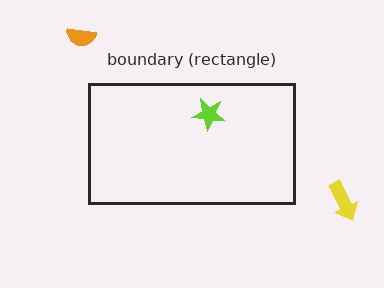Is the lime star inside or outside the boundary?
Inside.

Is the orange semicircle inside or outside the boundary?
Outside.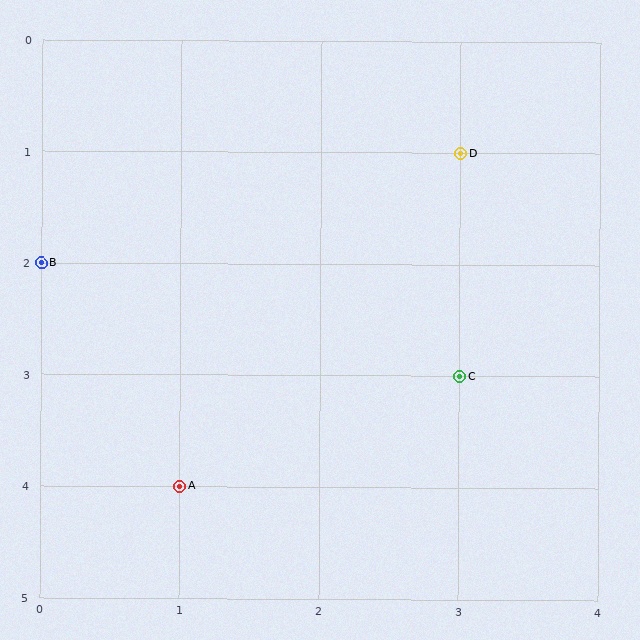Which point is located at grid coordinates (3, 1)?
Point D is at (3, 1).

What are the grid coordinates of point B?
Point B is at grid coordinates (0, 2).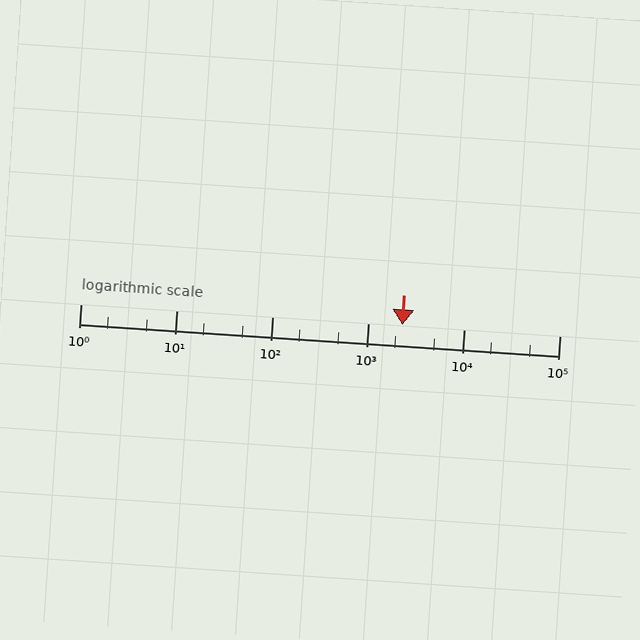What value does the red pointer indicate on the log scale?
The pointer indicates approximately 2300.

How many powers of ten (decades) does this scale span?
The scale spans 5 decades, from 1 to 100000.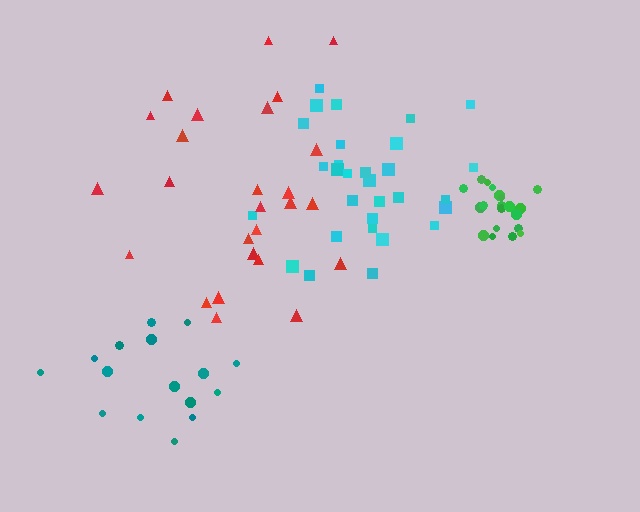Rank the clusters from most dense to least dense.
green, cyan, red, teal.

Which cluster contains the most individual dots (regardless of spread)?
Cyan (30).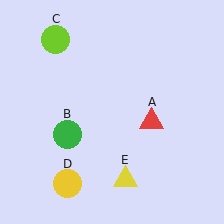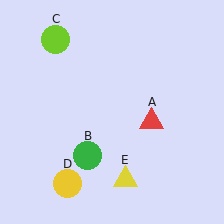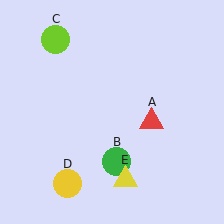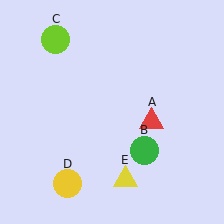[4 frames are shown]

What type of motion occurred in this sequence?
The green circle (object B) rotated counterclockwise around the center of the scene.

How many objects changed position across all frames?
1 object changed position: green circle (object B).